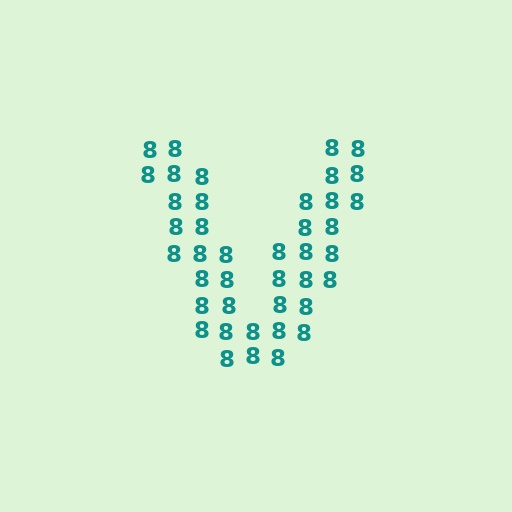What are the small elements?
The small elements are digit 8's.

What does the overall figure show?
The overall figure shows the letter V.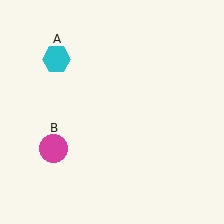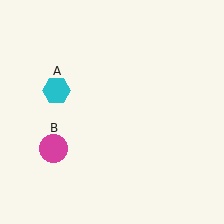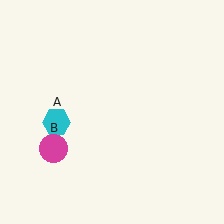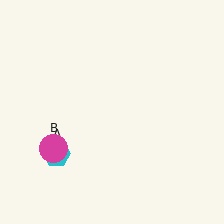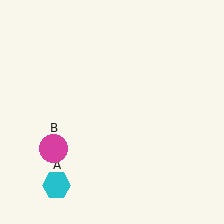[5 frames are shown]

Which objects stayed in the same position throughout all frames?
Magenta circle (object B) remained stationary.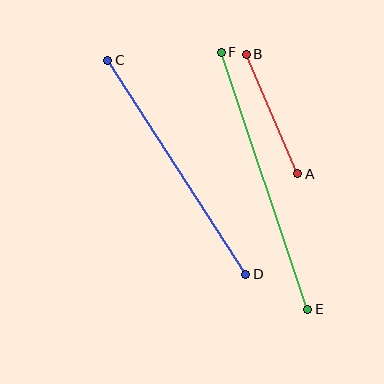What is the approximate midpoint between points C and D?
The midpoint is at approximately (177, 167) pixels.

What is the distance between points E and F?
The distance is approximately 271 pixels.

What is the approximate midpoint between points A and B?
The midpoint is at approximately (272, 114) pixels.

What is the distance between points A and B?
The distance is approximately 130 pixels.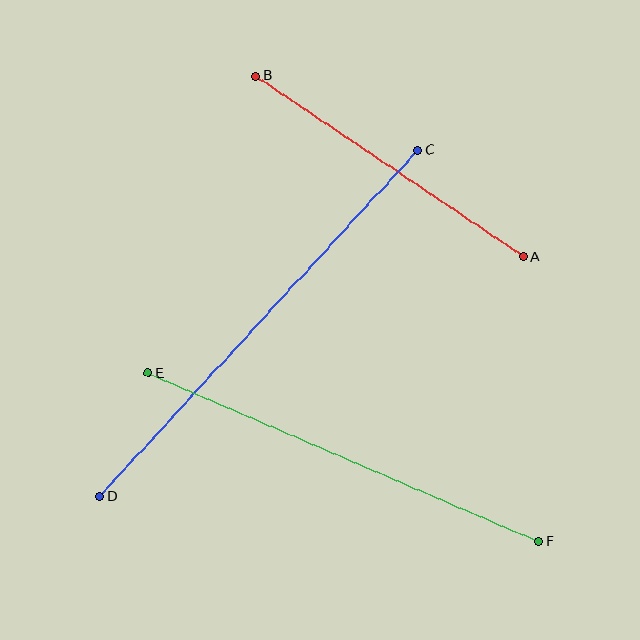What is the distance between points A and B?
The distance is approximately 323 pixels.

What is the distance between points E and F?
The distance is approximately 425 pixels.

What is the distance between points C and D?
The distance is approximately 470 pixels.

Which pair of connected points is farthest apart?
Points C and D are farthest apart.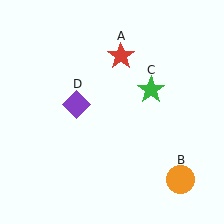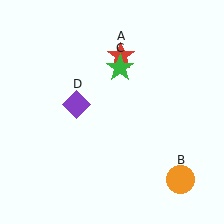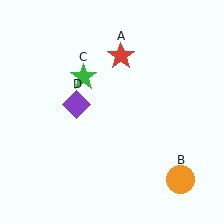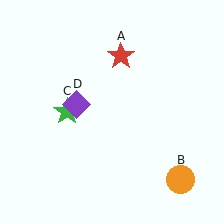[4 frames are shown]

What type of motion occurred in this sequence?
The green star (object C) rotated counterclockwise around the center of the scene.